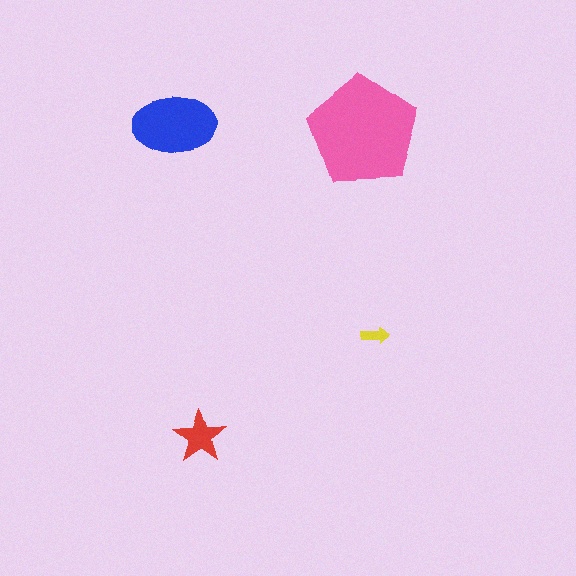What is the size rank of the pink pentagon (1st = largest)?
1st.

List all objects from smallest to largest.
The yellow arrow, the red star, the blue ellipse, the pink pentagon.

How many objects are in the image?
There are 4 objects in the image.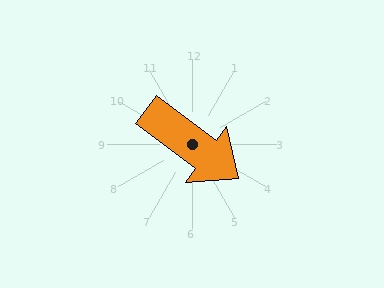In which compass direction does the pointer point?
Southeast.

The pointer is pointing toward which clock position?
Roughly 4 o'clock.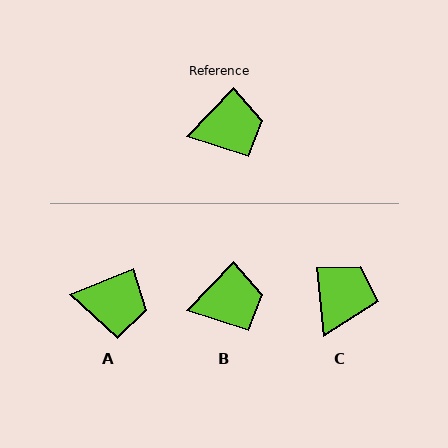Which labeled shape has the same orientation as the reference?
B.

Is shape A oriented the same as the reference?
No, it is off by about 24 degrees.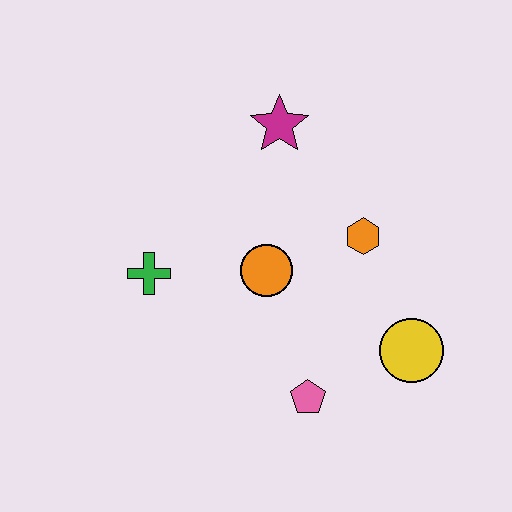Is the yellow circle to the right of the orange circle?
Yes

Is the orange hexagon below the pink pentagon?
No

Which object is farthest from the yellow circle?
The green cross is farthest from the yellow circle.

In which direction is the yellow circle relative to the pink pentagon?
The yellow circle is to the right of the pink pentagon.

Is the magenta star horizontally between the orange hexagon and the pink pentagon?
No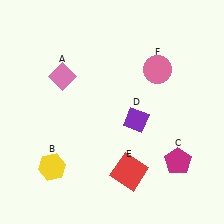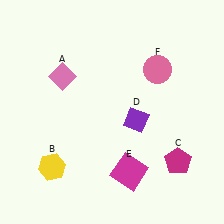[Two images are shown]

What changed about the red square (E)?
In Image 1, E is red. In Image 2, it changed to magenta.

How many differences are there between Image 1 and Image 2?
There is 1 difference between the two images.